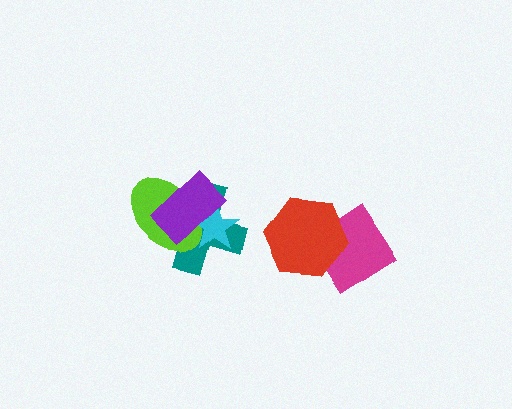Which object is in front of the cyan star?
The purple rectangle is in front of the cyan star.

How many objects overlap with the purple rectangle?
3 objects overlap with the purple rectangle.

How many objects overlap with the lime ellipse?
3 objects overlap with the lime ellipse.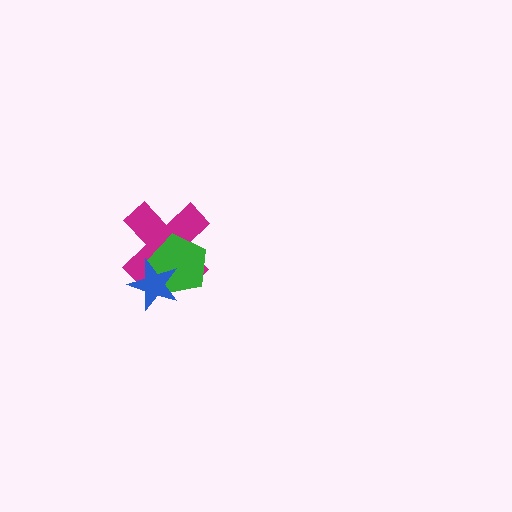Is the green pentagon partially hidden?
Yes, it is partially covered by another shape.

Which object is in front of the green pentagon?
The blue star is in front of the green pentagon.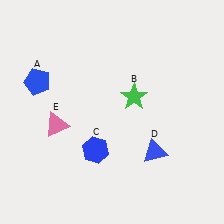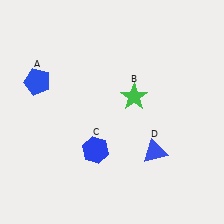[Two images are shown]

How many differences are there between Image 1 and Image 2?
There is 1 difference between the two images.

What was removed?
The pink triangle (E) was removed in Image 2.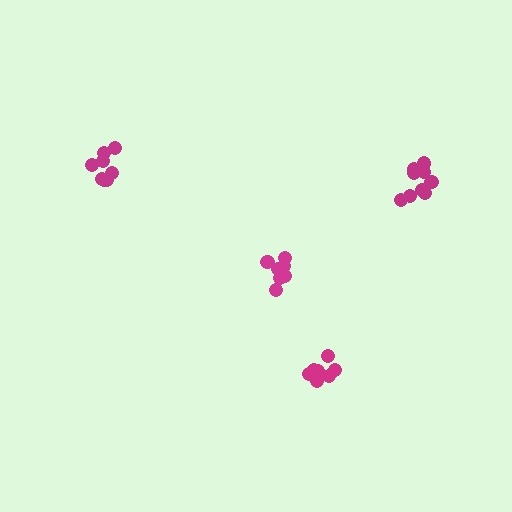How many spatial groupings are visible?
There are 4 spatial groupings.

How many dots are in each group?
Group 1: 10 dots, Group 2: 7 dots, Group 3: 9 dots, Group 4: 8 dots (34 total).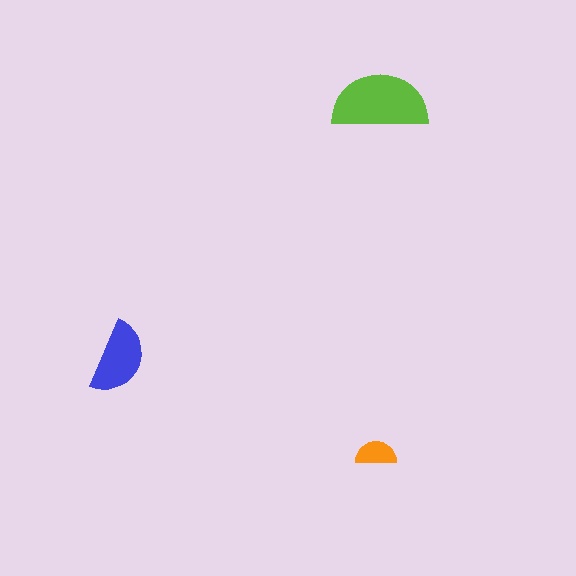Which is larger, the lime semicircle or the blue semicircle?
The lime one.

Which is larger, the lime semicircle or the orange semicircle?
The lime one.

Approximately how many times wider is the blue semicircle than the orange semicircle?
About 2 times wider.